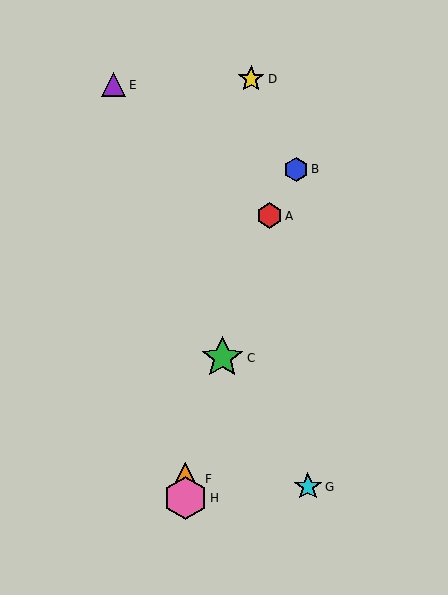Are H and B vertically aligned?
No, H is at x≈185 and B is at x≈296.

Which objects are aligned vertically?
Objects F, H are aligned vertically.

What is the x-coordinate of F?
Object F is at x≈185.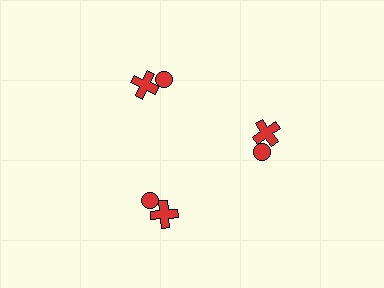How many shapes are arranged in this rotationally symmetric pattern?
There are 6 shapes, arranged in 3 groups of 2.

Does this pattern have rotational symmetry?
Yes, this pattern has 3-fold rotational symmetry. It looks the same after rotating 120 degrees around the center.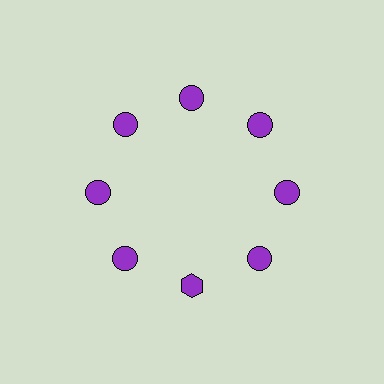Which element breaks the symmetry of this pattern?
The purple hexagon at roughly the 6 o'clock position breaks the symmetry. All other shapes are purple circles.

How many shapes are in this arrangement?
There are 8 shapes arranged in a ring pattern.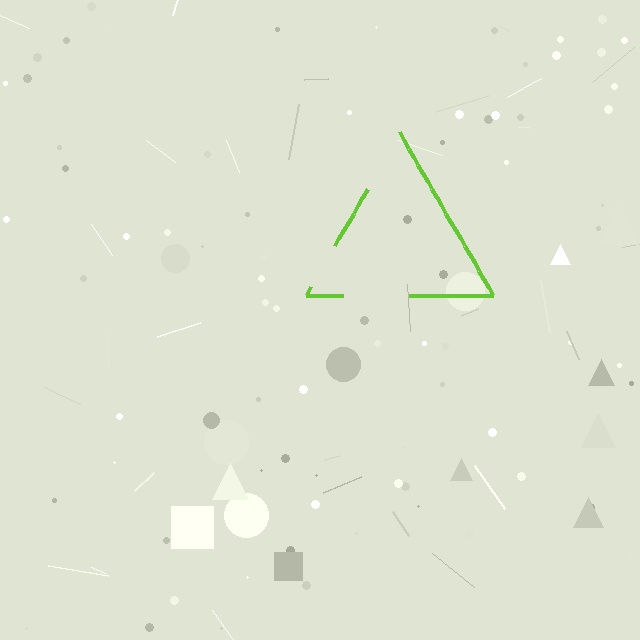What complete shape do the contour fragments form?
The contour fragments form a triangle.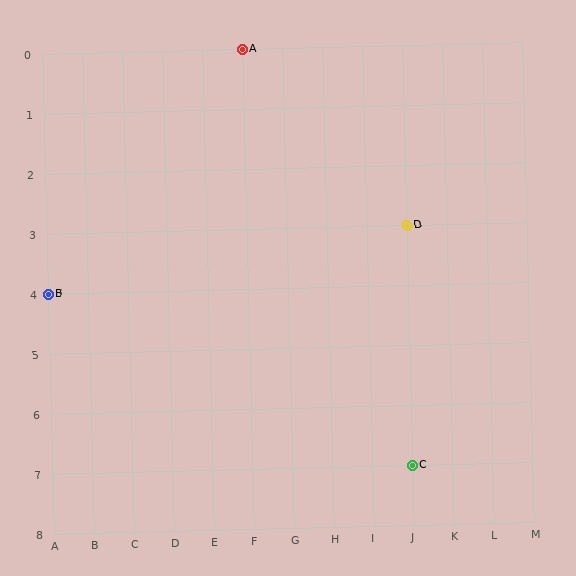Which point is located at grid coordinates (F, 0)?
Point A is at (F, 0).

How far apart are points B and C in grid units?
Points B and C are 9 columns and 3 rows apart (about 9.5 grid units diagonally).